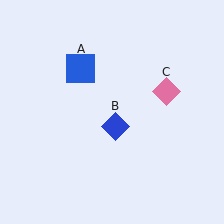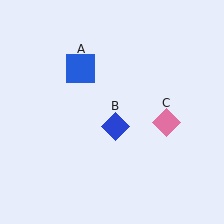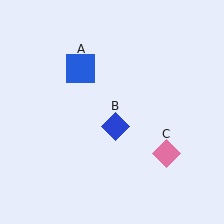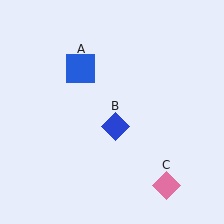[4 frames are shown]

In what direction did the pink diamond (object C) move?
The pink diamond (object C) moved down.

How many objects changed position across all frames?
1 object changed position: pink diamond (object C).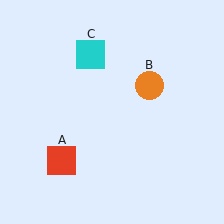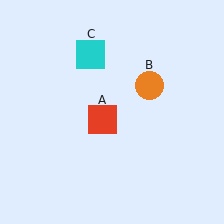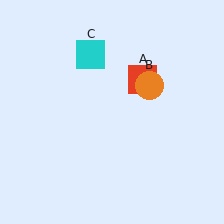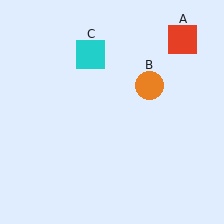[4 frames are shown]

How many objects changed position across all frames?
1 object changed position: red square (object A).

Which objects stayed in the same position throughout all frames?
Orange circle (object B) and cyan square (object C) remained stationary.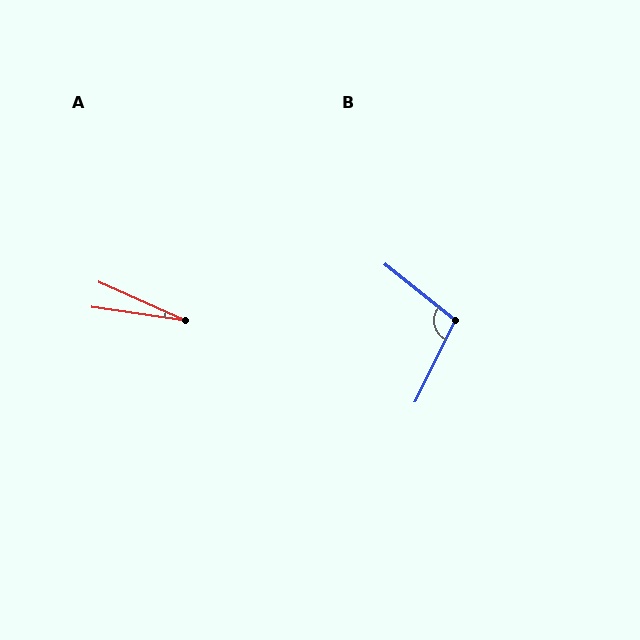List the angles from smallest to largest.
A (16°), B (102°).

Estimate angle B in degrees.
Approximately 102 degrees.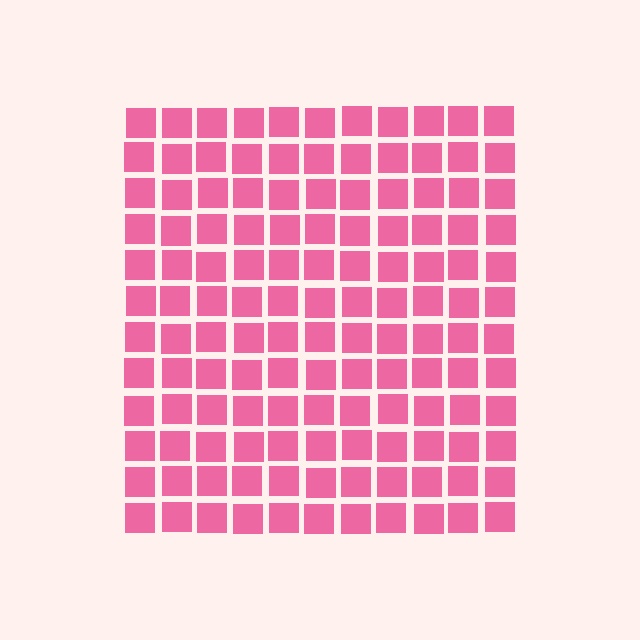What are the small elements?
The small elements are squares.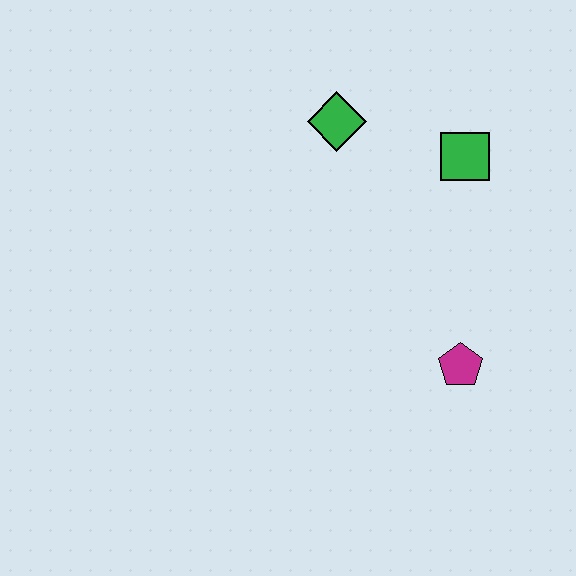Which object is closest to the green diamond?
The green square is closest to the green diamond.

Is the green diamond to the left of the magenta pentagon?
Yes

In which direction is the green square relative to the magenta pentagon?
The green square is above the magenta pentagon.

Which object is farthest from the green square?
The magenta pentagon is farthest from the green square.